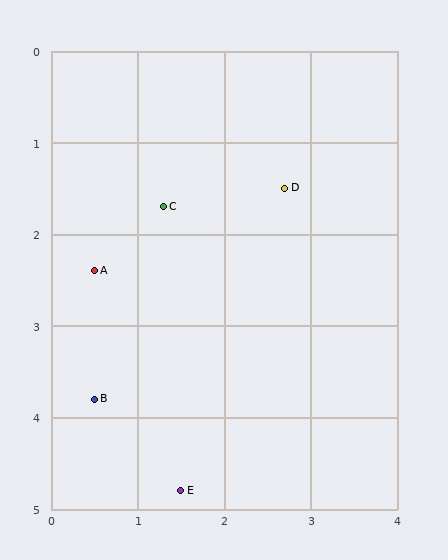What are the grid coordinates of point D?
Point D is at approximately (2.7, 1.5).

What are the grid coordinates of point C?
Point C is at approximately (1.3, 1.7).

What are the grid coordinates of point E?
Point E is at approximately (1.5, 4.8).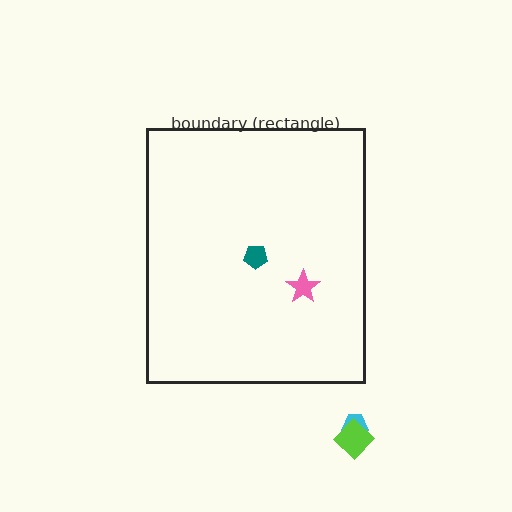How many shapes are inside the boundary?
2 inside, 2 outside.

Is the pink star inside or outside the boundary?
Inside.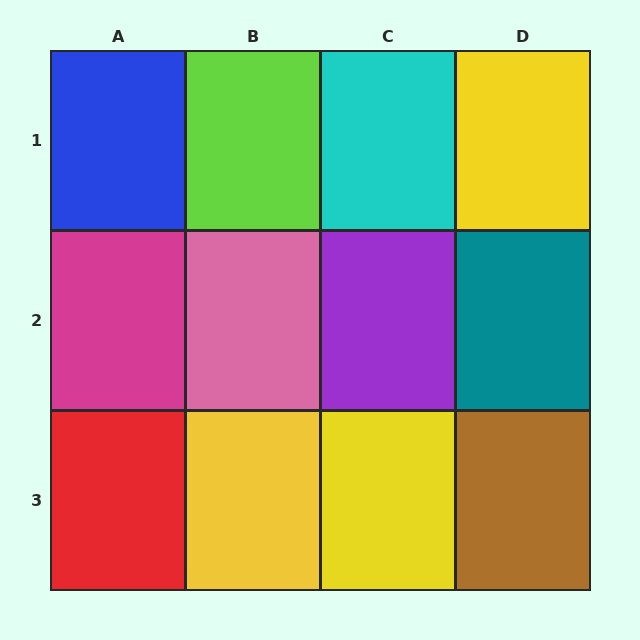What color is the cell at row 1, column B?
Lime.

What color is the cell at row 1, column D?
Yellow.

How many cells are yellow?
3 cells are yellow.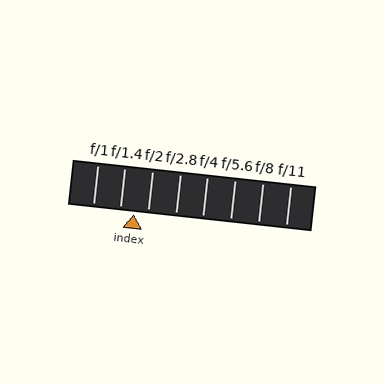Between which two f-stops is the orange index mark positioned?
The index mark is between f/1.4 and f/2.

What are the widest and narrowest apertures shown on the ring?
The widest aperture shown is f/1 and the narrowest is f/11.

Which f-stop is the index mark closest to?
The index mark is closest to f/2.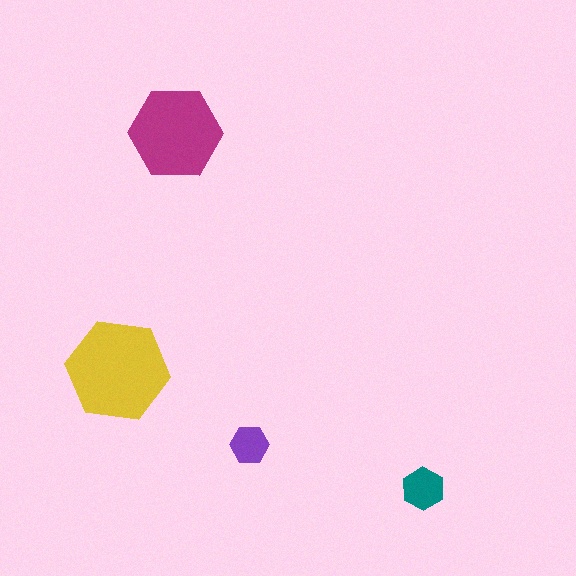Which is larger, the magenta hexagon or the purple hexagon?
The magenta one.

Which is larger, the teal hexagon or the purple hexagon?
The teal one.